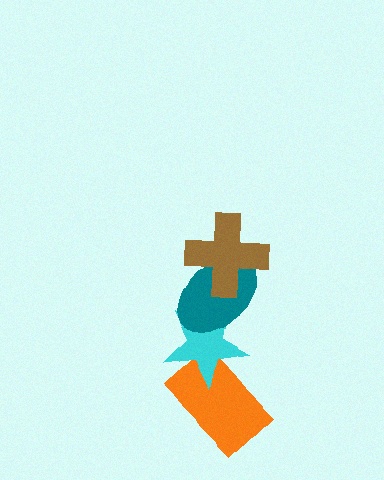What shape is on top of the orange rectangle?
The cyan star is on top of the orange rectangle.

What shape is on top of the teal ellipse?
The brown cross is on top of the teal ellipse.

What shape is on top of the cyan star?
The teal ellipse is on top of the cyan star.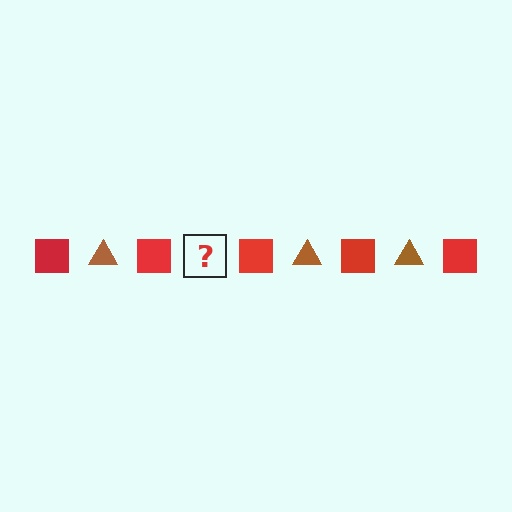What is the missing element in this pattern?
The missing element is a brown triangle.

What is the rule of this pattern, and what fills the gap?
The rule is that the pattern alternates between red square and brown triangle. The gap should be filled with a brown triangle.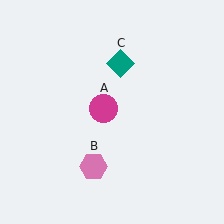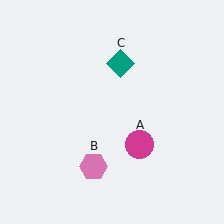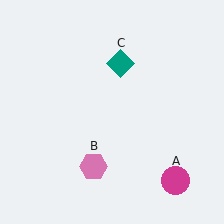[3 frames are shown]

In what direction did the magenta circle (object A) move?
The magenta circle (object A) moved down and to the right.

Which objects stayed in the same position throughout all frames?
Pink hexagon (object B) and teal diamond (object C) remained stationary.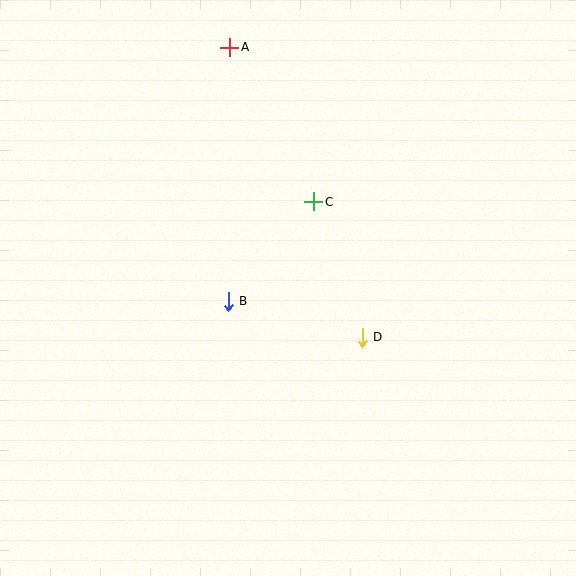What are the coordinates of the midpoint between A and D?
The midpoint between A and D is at (296, 192).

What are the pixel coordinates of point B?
Point B is at (228, 301).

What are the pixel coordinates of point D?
Point D is at (362, 337).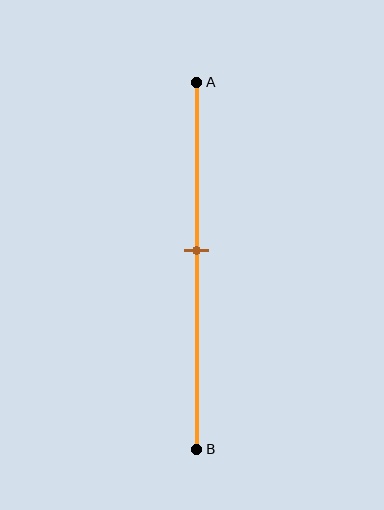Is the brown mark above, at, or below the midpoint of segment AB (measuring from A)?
The brown mark is above the midpoint of segment AB.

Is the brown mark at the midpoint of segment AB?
No, the mark is at about 45% from A, not at the 50% midpoint.